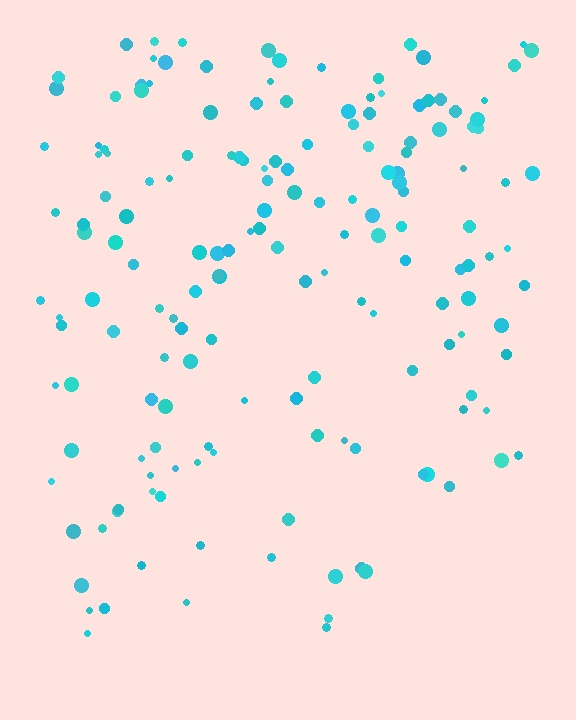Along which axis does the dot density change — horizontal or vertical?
Vertical.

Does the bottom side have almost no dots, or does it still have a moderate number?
Still a moderate number, just noticeably fewer than the top.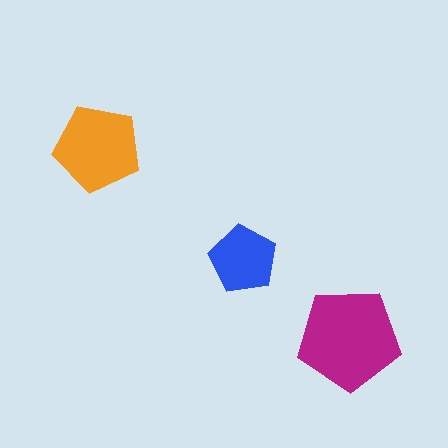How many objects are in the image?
There are 3 objects in the image.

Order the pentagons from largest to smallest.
the magenta one, the orange one, the blue one.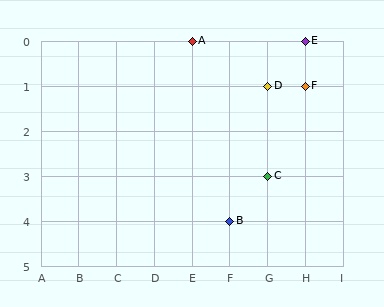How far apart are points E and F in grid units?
Points E and F are 1 row apart.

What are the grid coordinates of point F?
Point F is at grid coordinates (H, 1).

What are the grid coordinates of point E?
Point E is at grid coordinates (H, 0).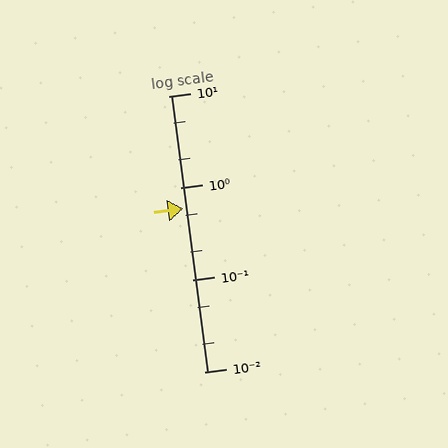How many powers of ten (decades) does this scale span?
The scale spans 3 decades, from 0.01 to 10.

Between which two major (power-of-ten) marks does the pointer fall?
The pointer is between 0.1 and 1.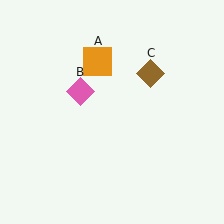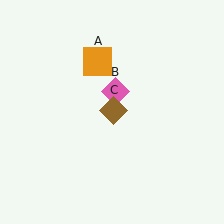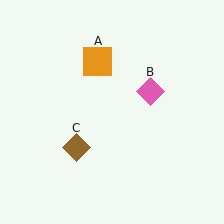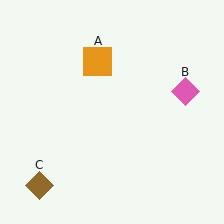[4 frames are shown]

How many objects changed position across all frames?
2 objects changed position: pink diamond (object B), brown diamond (object C).